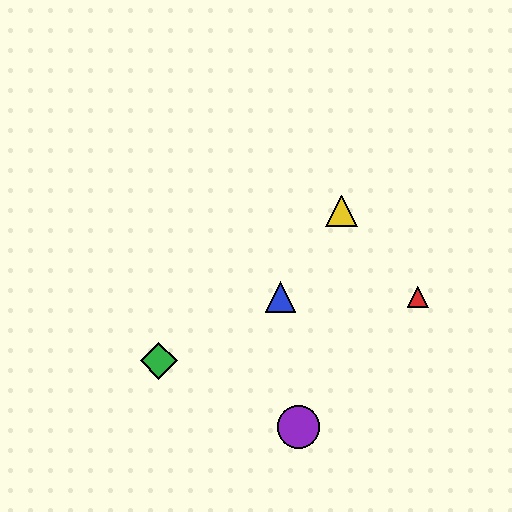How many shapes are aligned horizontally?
2 shapes (the red triangle, the blue triangle) are aligned horizontally.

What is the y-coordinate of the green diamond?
The green diamond is at y≈361.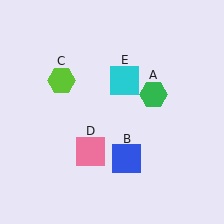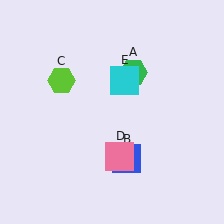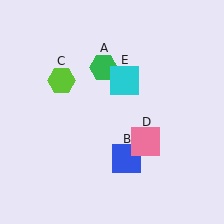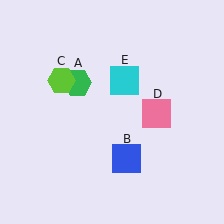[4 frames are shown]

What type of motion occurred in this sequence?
The green hexagon (object A), pink square (object D) rotated counterclockwise around the center of the scene.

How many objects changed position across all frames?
2 objects changed position: green hexagon (object A), pink square (object D).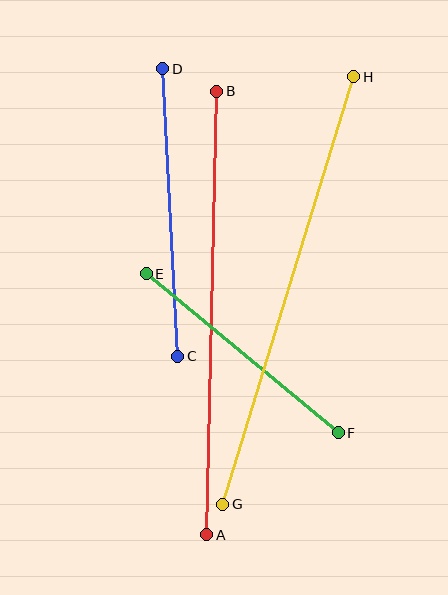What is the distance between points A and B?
The distance is approximately 444 pixels.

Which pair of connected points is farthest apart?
Points G and H are farthest apart.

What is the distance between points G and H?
The distance is approximately 447 pixels.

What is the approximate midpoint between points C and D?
The midpoint is at approximately (170, 213) pixels.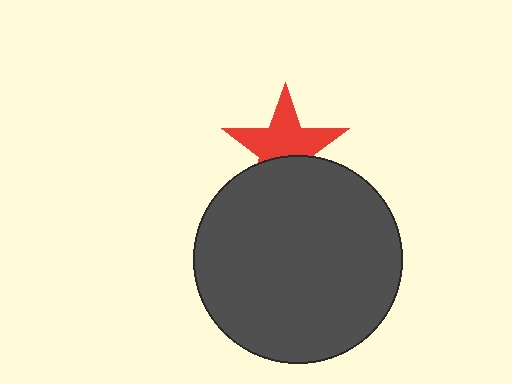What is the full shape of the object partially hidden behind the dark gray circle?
The partially hidden object is a red star.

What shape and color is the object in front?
The object in front is a dark gray circle.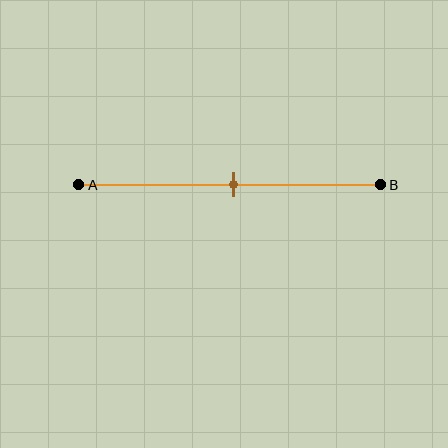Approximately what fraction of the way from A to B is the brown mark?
The brown mark is approximately 50% of the way from A to B.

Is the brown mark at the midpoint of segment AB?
Yes, the mark is approximately at the midpoint.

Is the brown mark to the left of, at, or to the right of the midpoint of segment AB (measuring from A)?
The brown mark is approximately at the midpoint of segment AB.